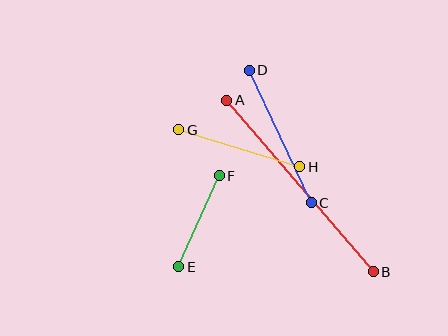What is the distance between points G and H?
The distance is approximately 127 pixels.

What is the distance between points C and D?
The distance is approximately 146 pixels.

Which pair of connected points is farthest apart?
Points A and B are farthest apart.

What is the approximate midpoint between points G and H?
The midpoint is at approximately (239, 148) pixels.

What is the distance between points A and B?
The distance is approximately 226 pixels.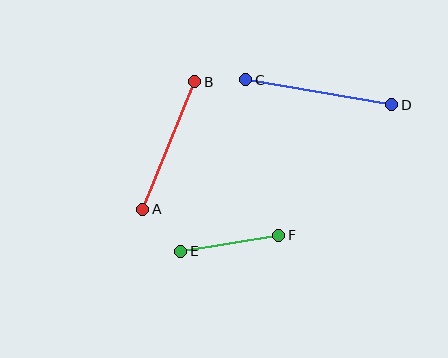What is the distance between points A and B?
The distance is approximately 138 pixels.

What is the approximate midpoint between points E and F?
The midpoint is at approximately (230, 243) pixels.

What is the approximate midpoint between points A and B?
The midpoint is at approximately (169, 145) pixels.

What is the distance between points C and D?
The distance is approximately 148 pixels.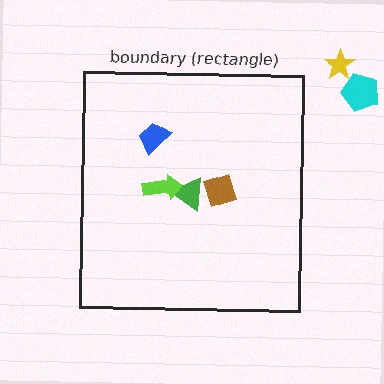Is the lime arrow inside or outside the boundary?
Inside.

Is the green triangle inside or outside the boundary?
Inside.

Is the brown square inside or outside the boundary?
Inside.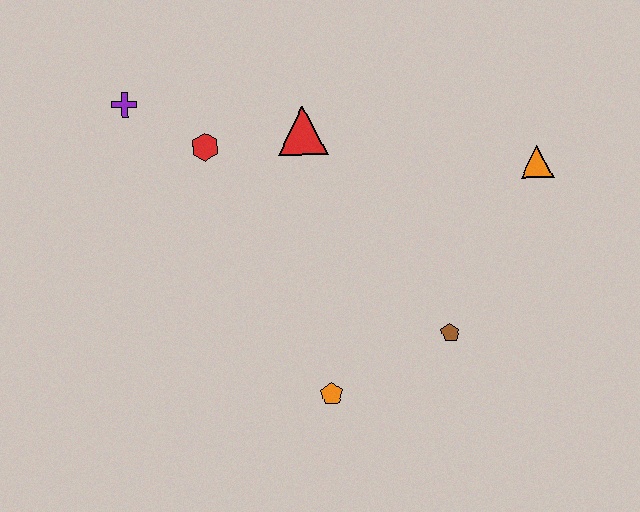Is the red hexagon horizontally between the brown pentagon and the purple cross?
Yes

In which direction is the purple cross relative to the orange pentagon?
The purple cross is above the orange pentagon.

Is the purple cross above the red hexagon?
Yes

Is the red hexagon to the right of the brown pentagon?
No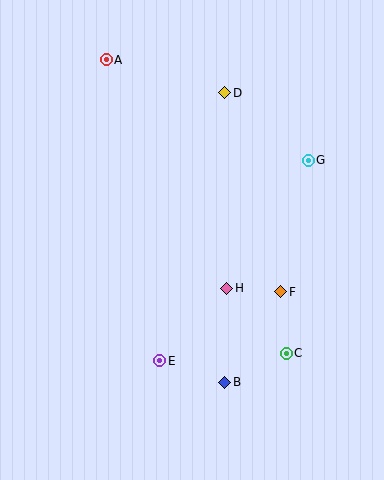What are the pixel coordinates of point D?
Point D is at (225, 93).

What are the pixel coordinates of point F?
Point F is at (281, 292).